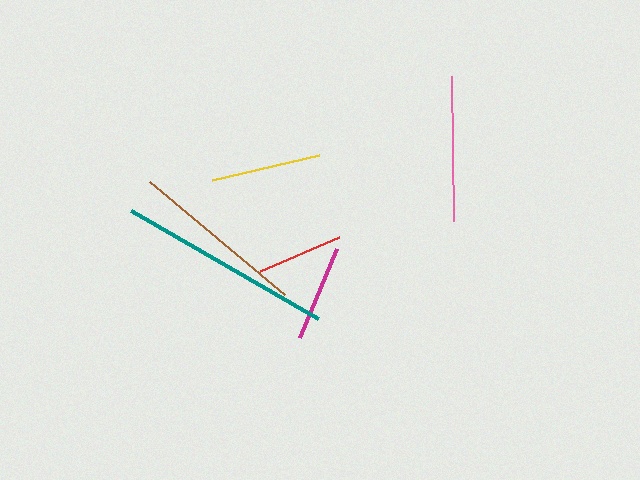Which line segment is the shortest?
The red line is the shortest at approximately 86 pixels.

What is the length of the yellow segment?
The yellow segment is approximately 110 pixels long.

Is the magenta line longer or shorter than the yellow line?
The yellow line is longer than the magenta line.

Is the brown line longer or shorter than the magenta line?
The brown line is longer than the magenta line.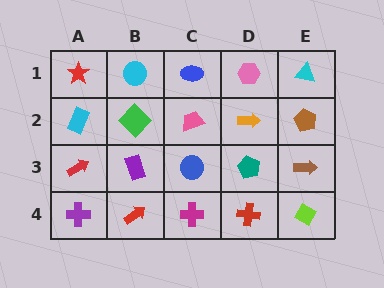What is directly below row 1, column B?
A green diamond.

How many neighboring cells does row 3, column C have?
4.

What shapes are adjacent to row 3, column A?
A cyan rectangle (row 2, column A), a purple cross (row 4, column A), a purple rectangle (row 3, column B).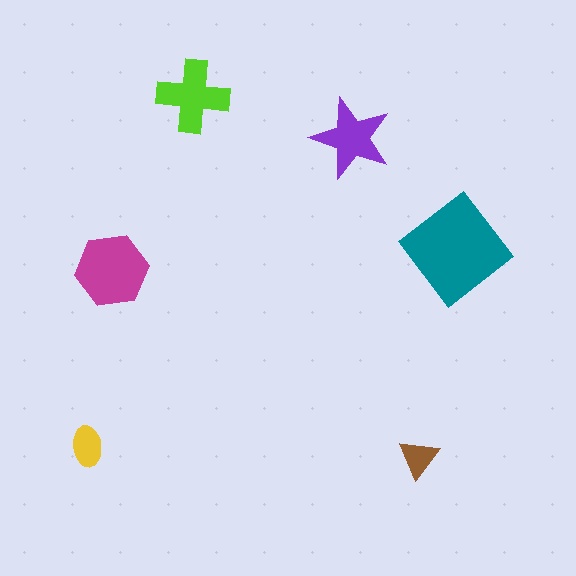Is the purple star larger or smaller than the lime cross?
Smaller.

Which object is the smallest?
The brown triangle.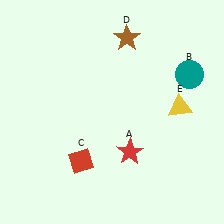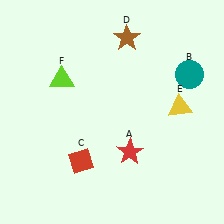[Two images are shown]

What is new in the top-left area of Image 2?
A lime triangle (F) was added in the top-left area of Image 2.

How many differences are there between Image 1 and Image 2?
There is 1 difference between the two images.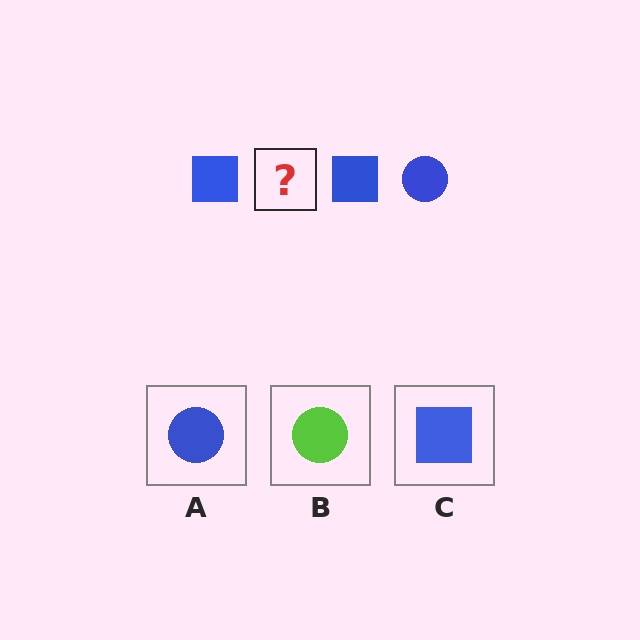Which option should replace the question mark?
Option A.